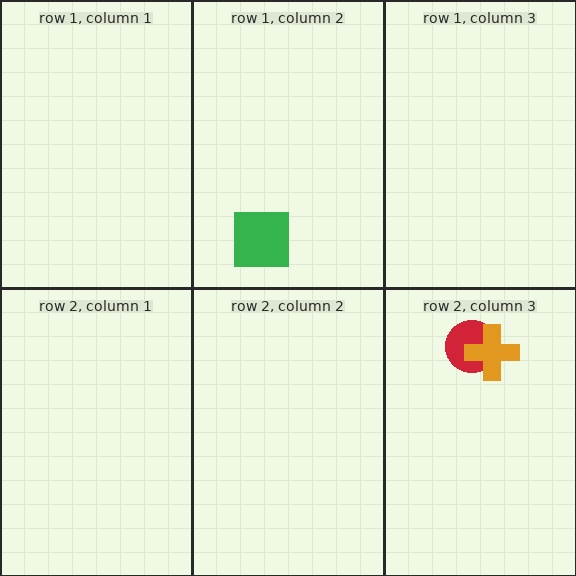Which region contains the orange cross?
The row 2, column 3 region.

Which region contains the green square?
The row 1, column 2 region.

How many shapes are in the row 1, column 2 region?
1.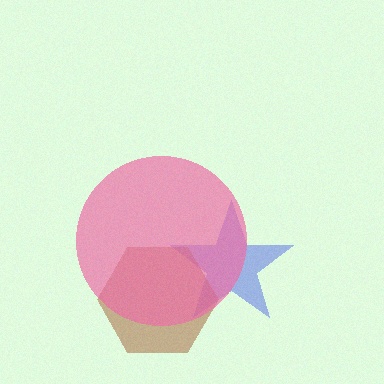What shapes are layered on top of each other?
The layered shapes are: a blue star, a brown hexagon, a pink circle.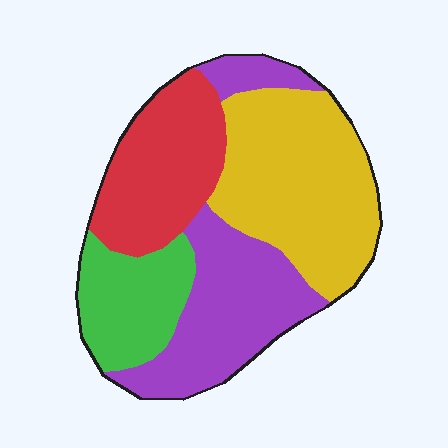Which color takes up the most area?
Yellow, at roughly 35%.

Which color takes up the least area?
Green, at roughly 15%.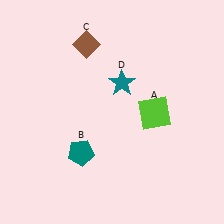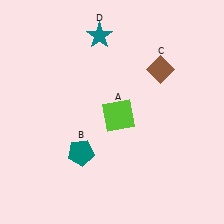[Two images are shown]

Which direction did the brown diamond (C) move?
The brown diamond (C) moved right.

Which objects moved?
The objects that moved are: the lime square (A), the brown diamond (C), the teal star (D).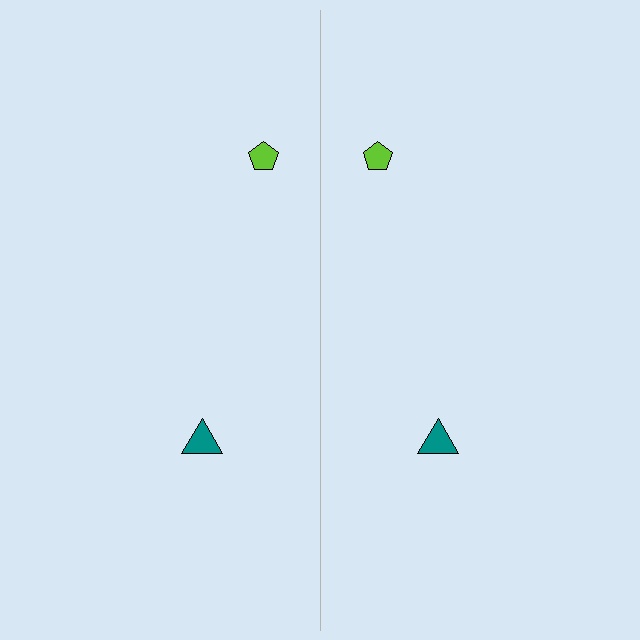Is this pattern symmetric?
Yes, this pattern has bilateral (reflection) symmetry.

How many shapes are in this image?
There are 4 shapes in this image.